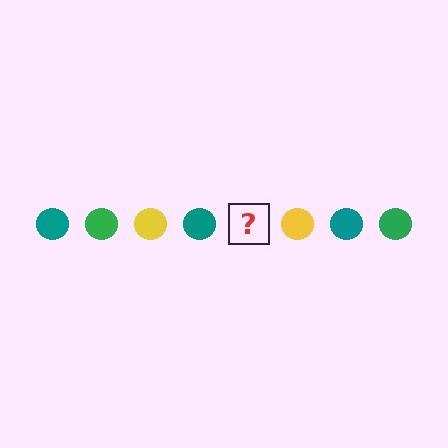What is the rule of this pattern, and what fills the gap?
The rule is that the pattern cycles through teal, green, yellow circles. The gap should be filled with a green circle.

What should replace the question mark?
The question mark should be replaced with a green circle.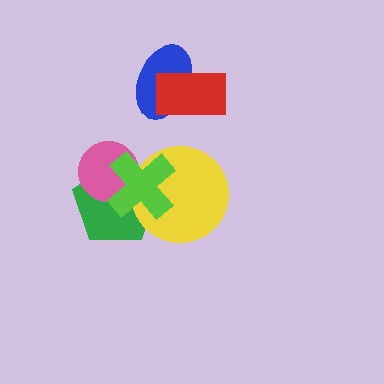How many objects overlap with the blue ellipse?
1 object overlaps with the blue ellipse.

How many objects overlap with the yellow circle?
2 objects overlap with the yellow circle.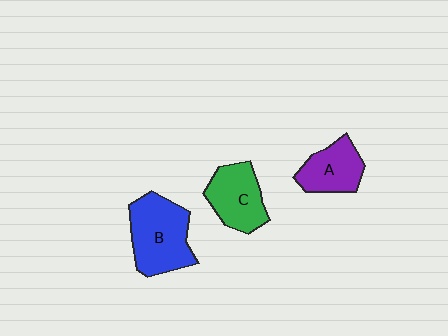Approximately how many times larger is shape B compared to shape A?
Approximately 1.5 times.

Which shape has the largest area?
Shape B (blue).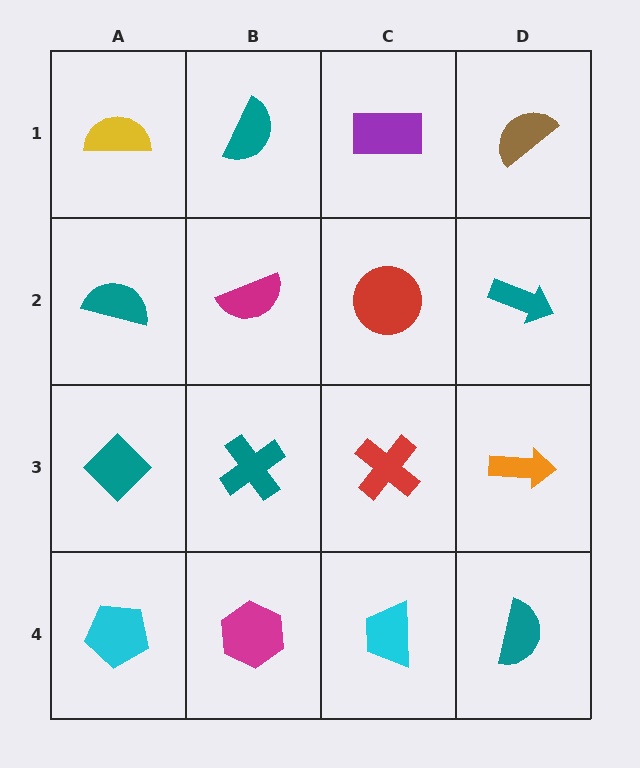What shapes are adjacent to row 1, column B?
A magenta semicircle (row 2, column B), a yellow semicircle (row 1, column A), a purple rectangle (row 1, column C).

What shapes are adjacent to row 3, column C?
A red circle (row 2, column C), a cyan trapezoid (row 4, column C), a teal cross (row 3, column B), an orange arrow (row 3, column D).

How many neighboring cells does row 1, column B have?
3.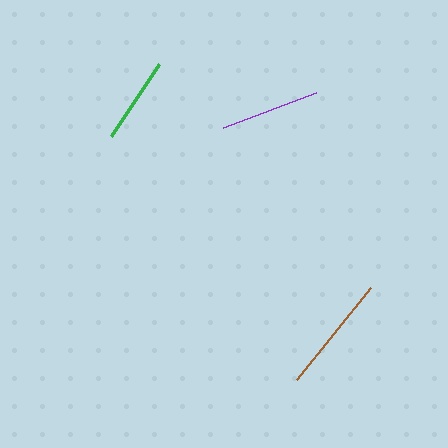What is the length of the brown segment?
The brown segment is approximately 117 pixels long.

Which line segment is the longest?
The brown line is the longest at approximately 117 pixels.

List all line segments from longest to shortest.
From longest to shortest: brown, purple, green.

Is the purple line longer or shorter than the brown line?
The brown line is longer than the purple line.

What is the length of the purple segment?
The purple segment is approximately 100 pixels long.